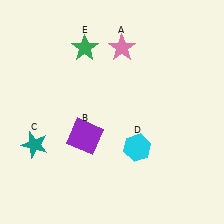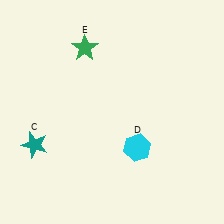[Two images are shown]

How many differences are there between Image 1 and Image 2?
There are 2 differences between the two images.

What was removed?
The pink star (A), the purple square (B) were removed in Image 2.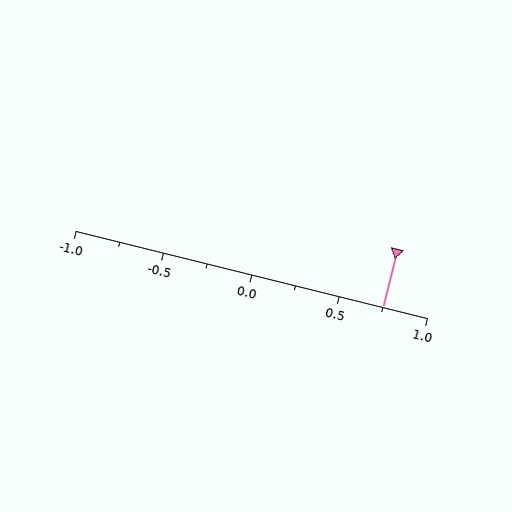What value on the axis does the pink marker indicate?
The marker indicates approximately 0.75.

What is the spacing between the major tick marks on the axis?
The major ticks are spaced 0.5 apart.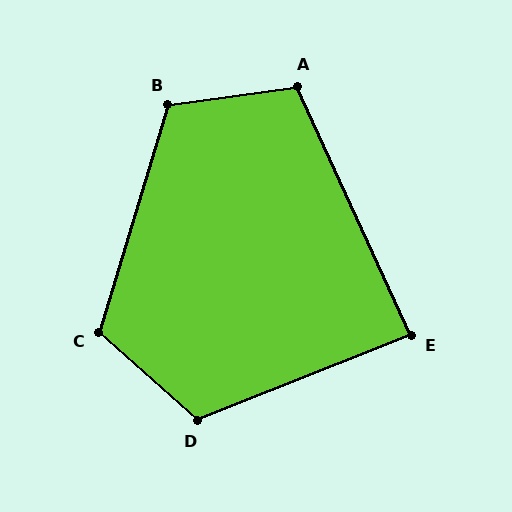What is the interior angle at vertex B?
Approximately 115 degrees (obtuse).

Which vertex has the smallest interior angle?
E, at approximately 87 degrees.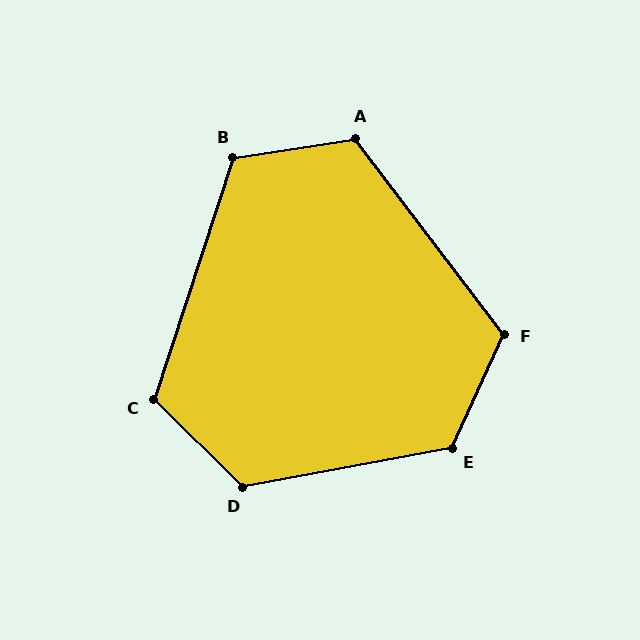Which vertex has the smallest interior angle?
C, at approximately 116 degrees.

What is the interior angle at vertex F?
Approximately 119 degrees (obtuse).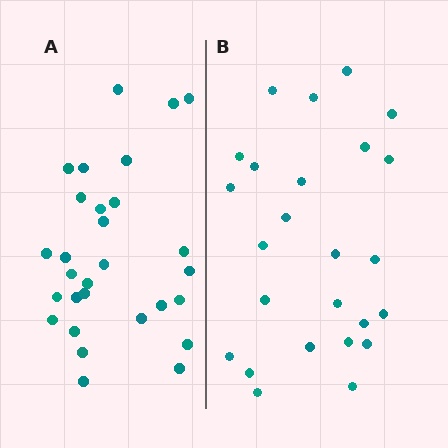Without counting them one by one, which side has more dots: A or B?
Region A (the left region) has more dots.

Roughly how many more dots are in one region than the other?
Region A has about 4 more dots than region B.